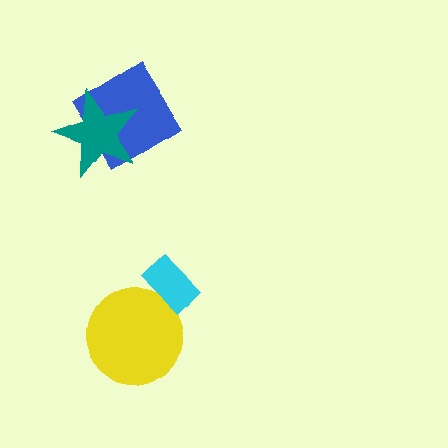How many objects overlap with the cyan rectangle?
1 object overlaps with the cyan rectangle.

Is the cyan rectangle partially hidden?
No, no other shape covers it.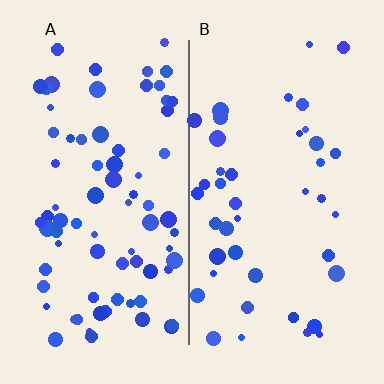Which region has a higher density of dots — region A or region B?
A (the left).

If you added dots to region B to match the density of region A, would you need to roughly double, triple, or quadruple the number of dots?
Approximately double.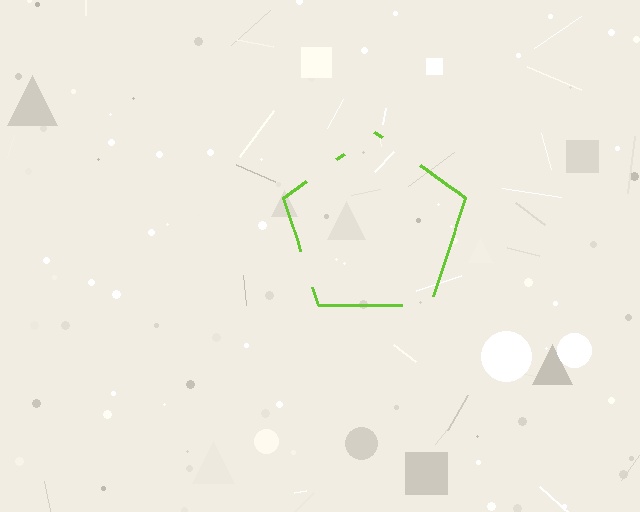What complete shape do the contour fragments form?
The contour fragments form a pentagon.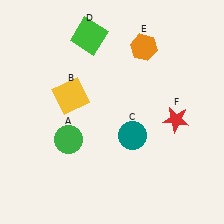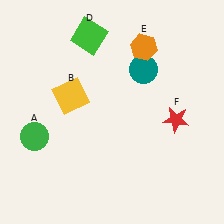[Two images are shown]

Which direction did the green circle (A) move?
The green circle (A) moved left.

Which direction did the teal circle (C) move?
The teal circle (C) moved up.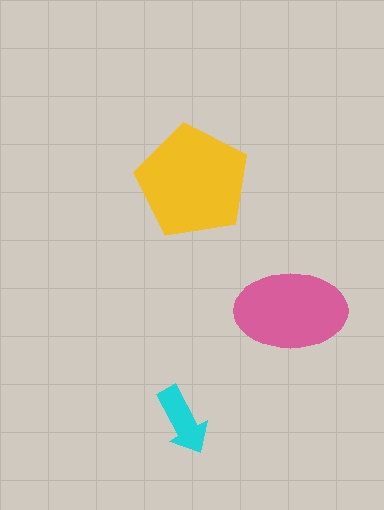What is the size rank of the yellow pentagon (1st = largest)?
1st.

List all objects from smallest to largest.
The cyan arrow, the pink ellipse, the yellow pentagon.